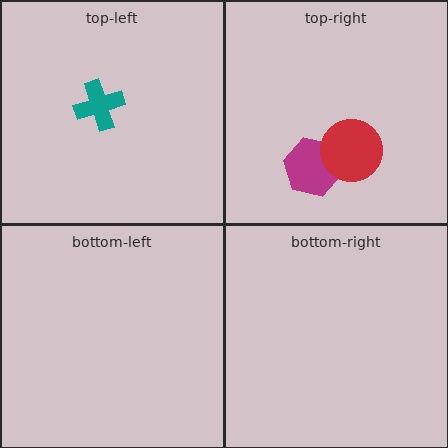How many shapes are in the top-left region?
1.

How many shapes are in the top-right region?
2.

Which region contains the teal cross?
The top-left region.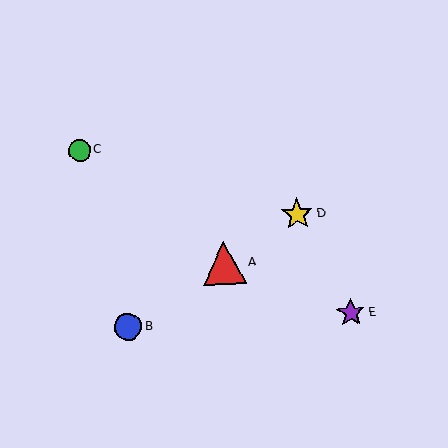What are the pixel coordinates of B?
Object B is at (128, 327).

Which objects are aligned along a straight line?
Objects A, B, D are aligned along a straight line.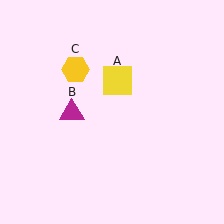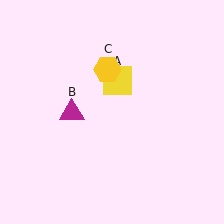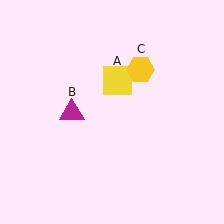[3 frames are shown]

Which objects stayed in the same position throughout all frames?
Yellow square (object A) and magenta triangle (object B) remained stationary.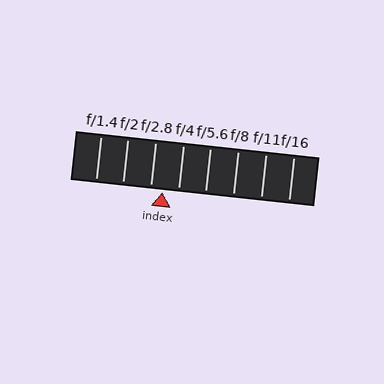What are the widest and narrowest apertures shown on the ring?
The widest aperture shown is f/1.4 and the narrowest is f/16.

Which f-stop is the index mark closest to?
The index mark is closest to f/2.8.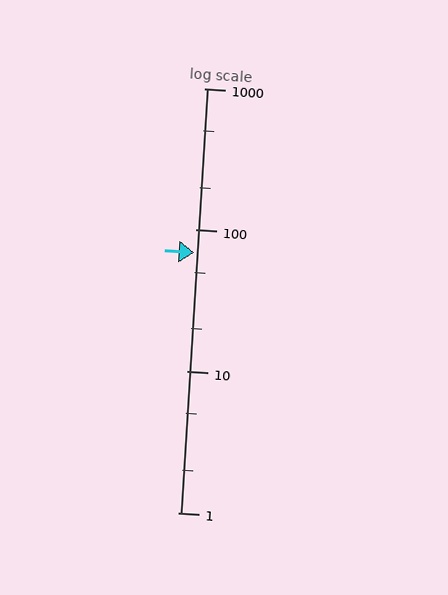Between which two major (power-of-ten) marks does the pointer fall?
The pointer is between 10 and 100.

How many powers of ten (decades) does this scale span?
The scale spans 3 decades, from 1 to 1000.